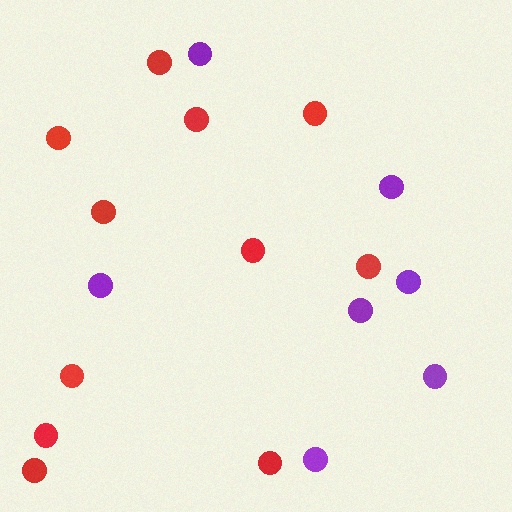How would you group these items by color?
There are 2 groups: one group of red circles (11) and one group of purple circles (7).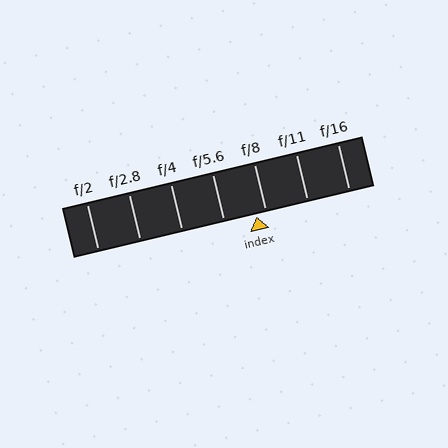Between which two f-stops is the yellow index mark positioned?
The index mark is between f/5.6 and f/8.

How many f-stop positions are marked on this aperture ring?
There are 7 f-stop positions marked.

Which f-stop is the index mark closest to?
The index mark is closest to f/8.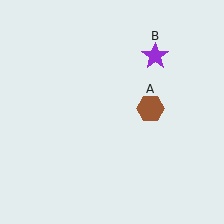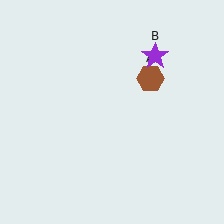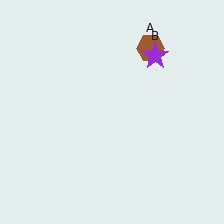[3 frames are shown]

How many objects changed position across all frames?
1 object changed position: brown hexagon (object A).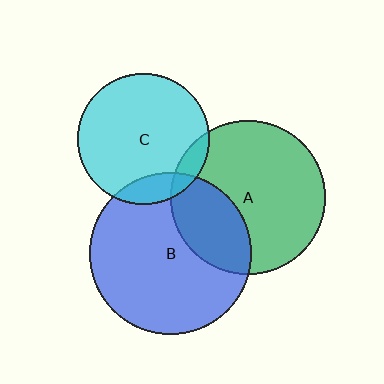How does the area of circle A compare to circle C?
Approximately 1.4 times.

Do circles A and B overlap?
Yes.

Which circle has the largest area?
Circle B (blue).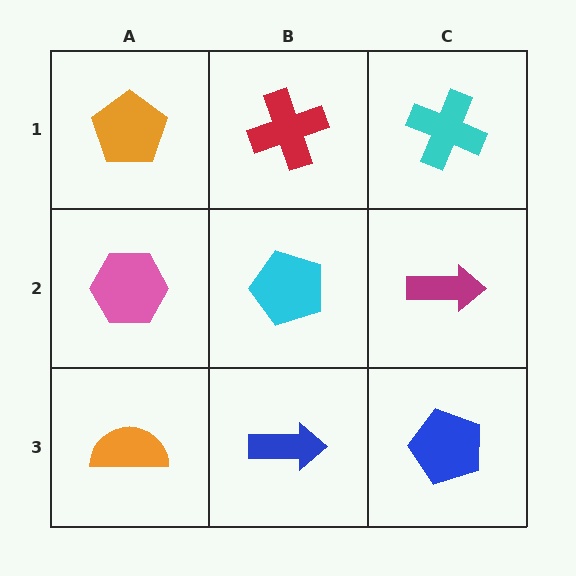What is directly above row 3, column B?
A cyan pentagon.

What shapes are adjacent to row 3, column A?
A pink hexagon (row 2, column A), a blue arrow (row 3, column B).